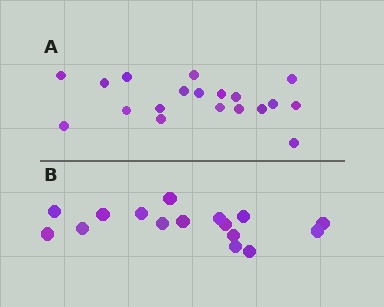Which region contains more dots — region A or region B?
Region A (the top region) has more dots.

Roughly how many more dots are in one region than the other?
Region A has just a few more — roughly 2 or 3 more dots than region B.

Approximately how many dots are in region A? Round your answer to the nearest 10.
About 20 dots. (The exact count is 19, which rounds to 20.)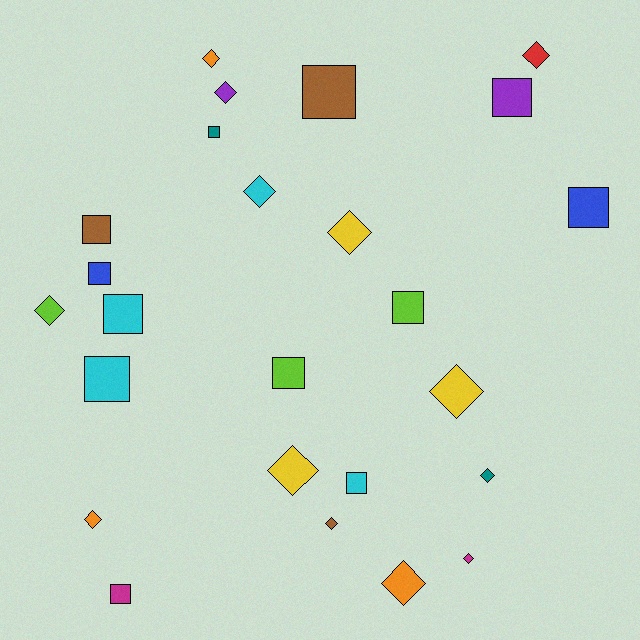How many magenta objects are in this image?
There are 2 magenta objects.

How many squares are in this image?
There are 12 squares.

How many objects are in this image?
There are 25 objects.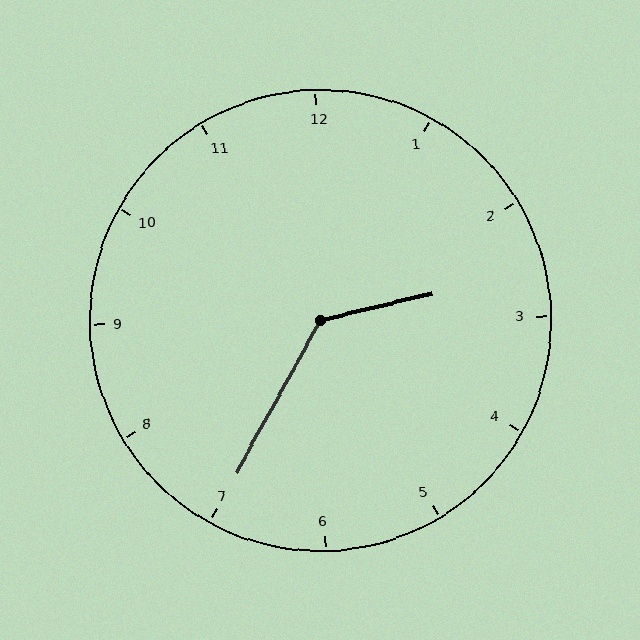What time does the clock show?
2:35.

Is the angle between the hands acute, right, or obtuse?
It is obtuse.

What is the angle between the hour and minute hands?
Approximately 132 degrees.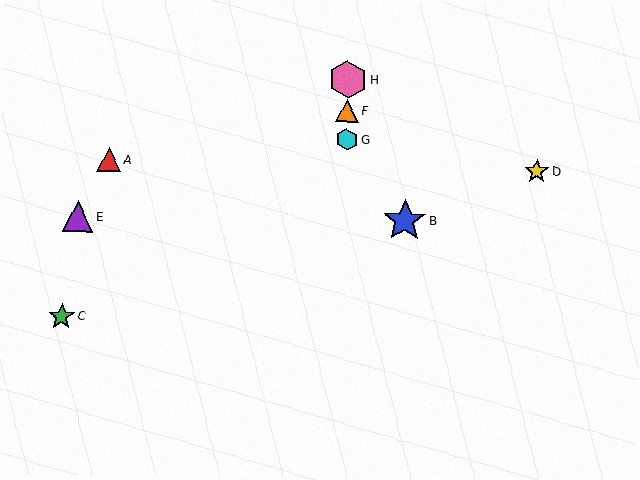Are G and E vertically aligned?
No, G is at x≈347 and E is at x≈78.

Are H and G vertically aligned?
Yes, both are at x≈348.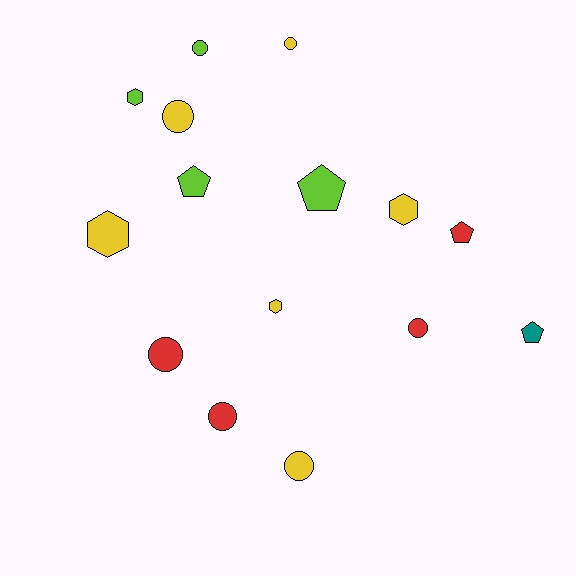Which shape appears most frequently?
Circle, with 7 objects.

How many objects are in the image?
There are 15 objects.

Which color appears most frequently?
Yellow, with 6 objects.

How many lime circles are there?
There is 1 lime circle.